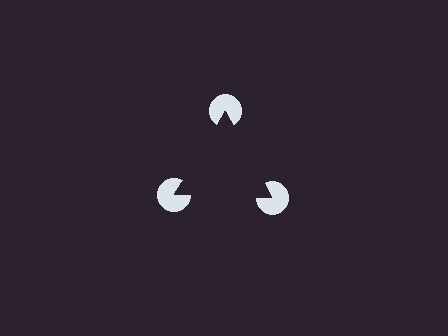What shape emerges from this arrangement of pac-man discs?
An illusory triangle — its edges are inferred from the aligned wedge cuts in the pac-man discs, not physically drawn.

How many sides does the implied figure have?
3 sides.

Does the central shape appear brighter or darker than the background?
It typically appears slightly darker than the background, even though no actual brightness change is drawn.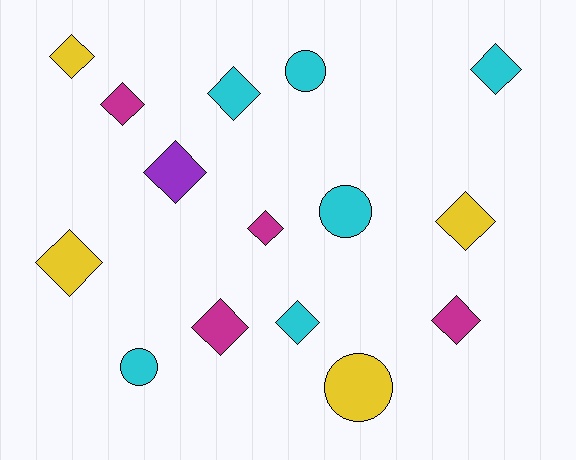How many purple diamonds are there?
There is 1 purple diamond.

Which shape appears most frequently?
Diamond, with 11 objects.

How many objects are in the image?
There are 15 objects.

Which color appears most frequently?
Cyan, with 6 objects.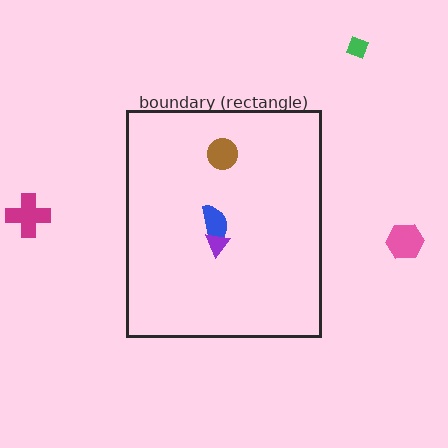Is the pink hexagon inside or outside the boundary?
Outside.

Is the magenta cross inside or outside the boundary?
Outside.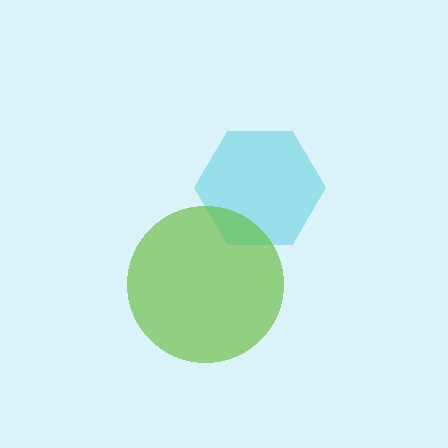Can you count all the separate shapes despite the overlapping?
Yes, there are 2 separate shapes.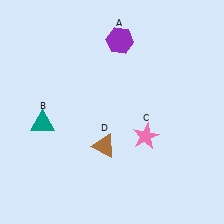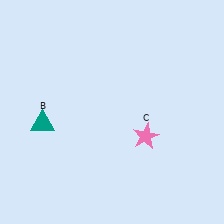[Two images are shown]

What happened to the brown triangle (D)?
The brown triangle (D) was removed in Image 2. It was in the bottom-left area of Image 1.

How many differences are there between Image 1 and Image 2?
There are 2 differences between the two images.